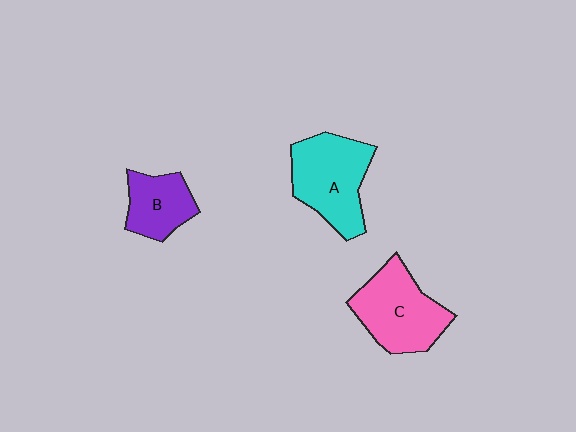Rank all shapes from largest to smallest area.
From largest to smallest: A (cyan), C (pink), B (purple).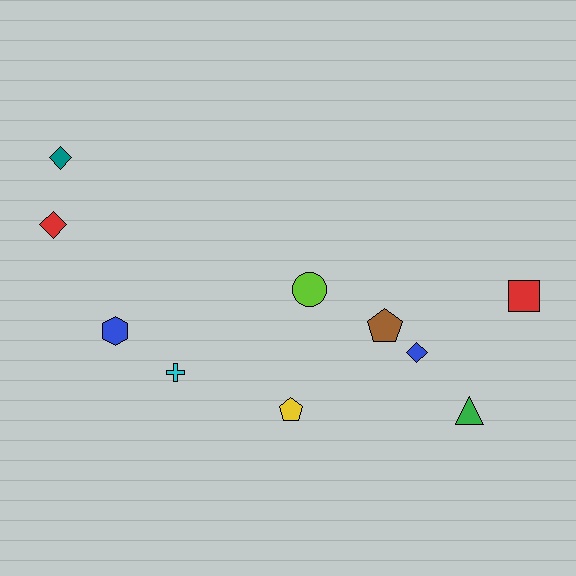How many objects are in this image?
There are 10 objects.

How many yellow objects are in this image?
There is 1 yellow object.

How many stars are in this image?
There are no stars.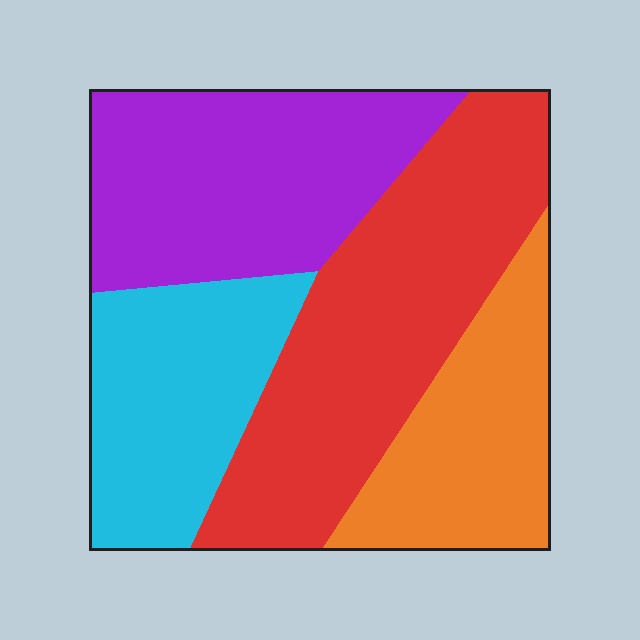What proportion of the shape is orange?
Orange covers about 20% of the shape.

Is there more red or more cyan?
Red.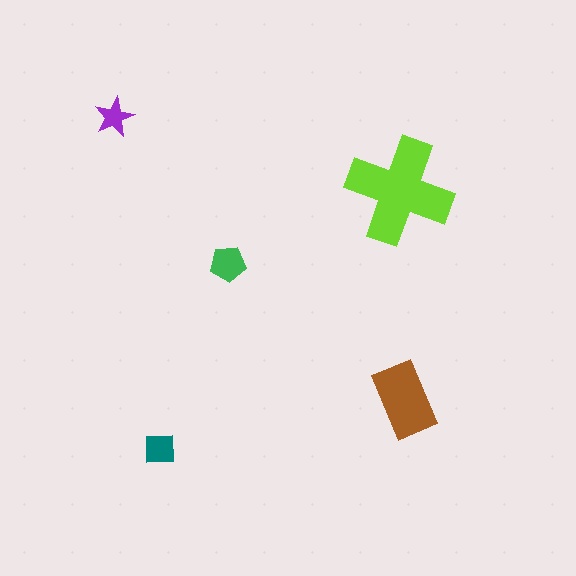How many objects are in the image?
There are 5 objects in the image.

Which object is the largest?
The lime cross.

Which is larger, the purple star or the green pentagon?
The green pentagon.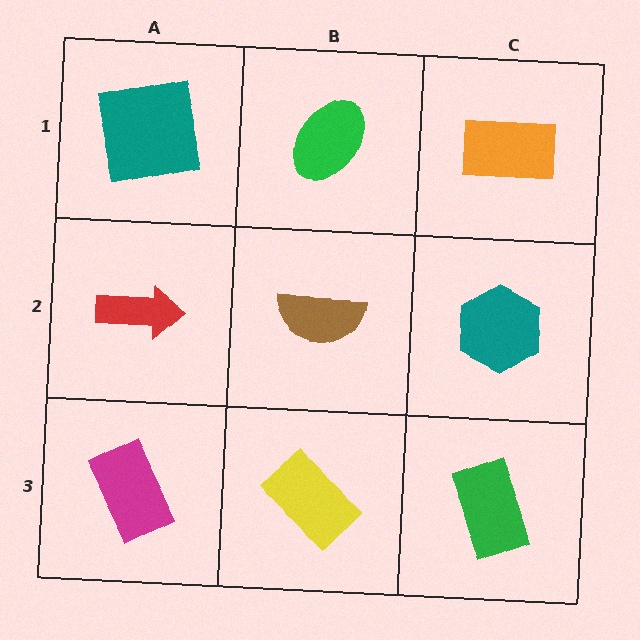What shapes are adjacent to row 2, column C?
An orange rectangle (row 1, column C), a green rectangle (row 3, column C), a brown semicircle (row 2, column B).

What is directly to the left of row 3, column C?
A yellow rectangle.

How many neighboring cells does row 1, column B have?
3.